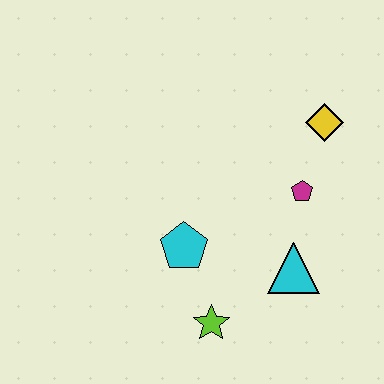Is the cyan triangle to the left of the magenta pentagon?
Yes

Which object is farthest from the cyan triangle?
The yellow diamond is farthest from the cyan triangle.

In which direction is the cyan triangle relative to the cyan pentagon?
The cyan triangle is to the right of the cyan pentagon.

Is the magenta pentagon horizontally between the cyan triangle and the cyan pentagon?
No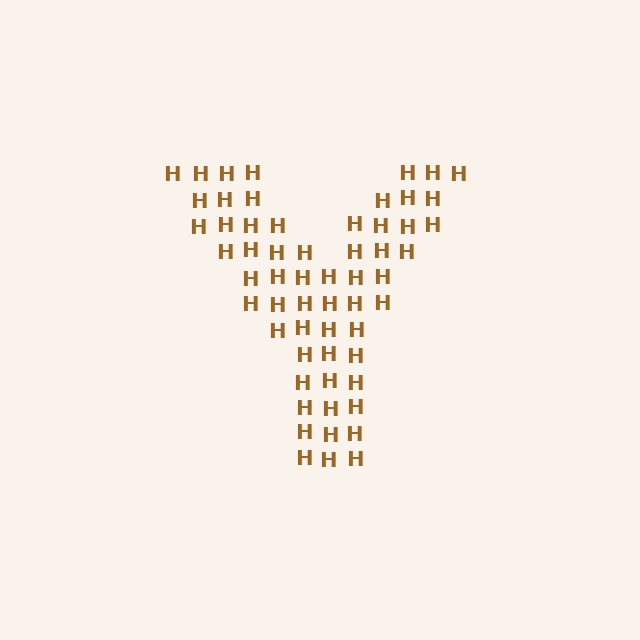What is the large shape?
The large shape is the letter Y.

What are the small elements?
The small elements are letter H's.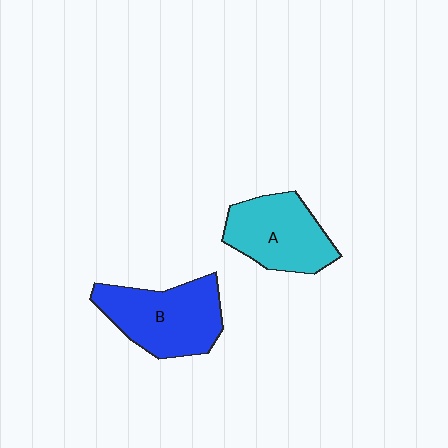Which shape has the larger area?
Shape B (blue).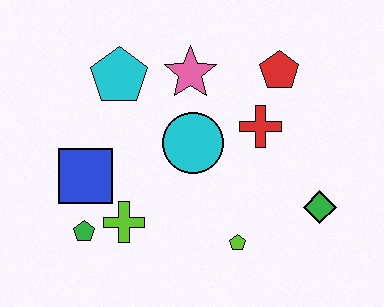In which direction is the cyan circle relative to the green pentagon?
The cyan circle is to the right of the green pentagon.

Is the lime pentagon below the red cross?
Yes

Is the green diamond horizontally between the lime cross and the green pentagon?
No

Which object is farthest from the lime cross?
The red pentagon is farthest from the lime cross.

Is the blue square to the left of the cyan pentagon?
Yes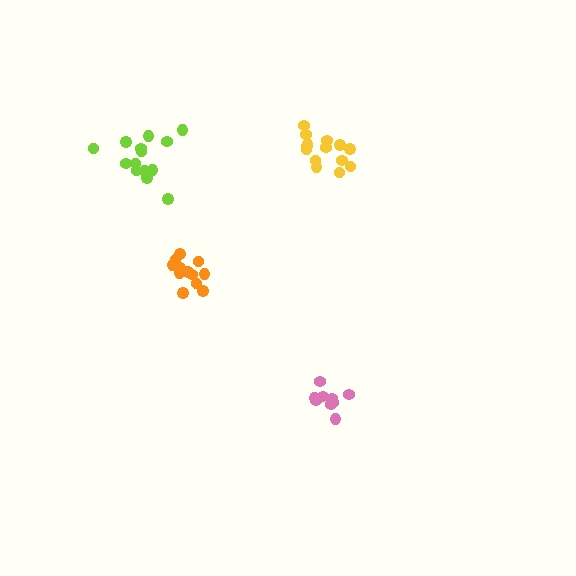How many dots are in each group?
Group 1: 12 dots, Group 2: 9 dots, Group 3: 14 dots, Group 4: 14 dots (49 total).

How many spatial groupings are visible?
There are 4 spatial groupings.